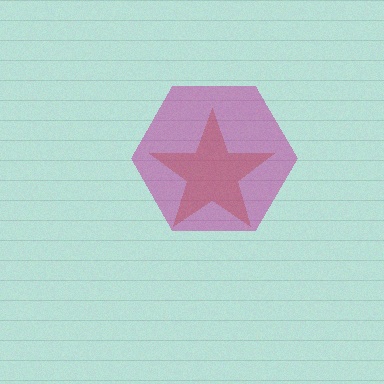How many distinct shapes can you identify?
There are 2 distinct shapes: a brown star, a magenta hexagon.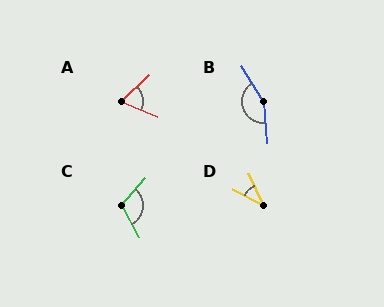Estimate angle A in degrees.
Approximately 66 degrees.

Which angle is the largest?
B, at approximately 153 degrees.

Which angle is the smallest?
D, at approximately 37 degrees.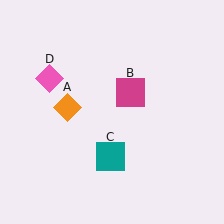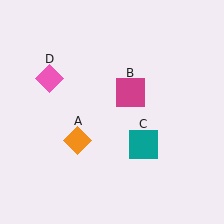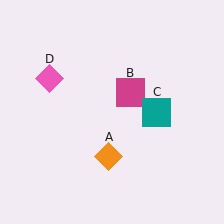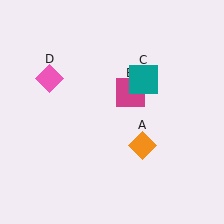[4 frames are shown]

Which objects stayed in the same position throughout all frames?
Magenta square (object B) and pink diamond (object D) remained stationary.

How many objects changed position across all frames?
2 objects changed position: orange diamond (object A), teal square (object C).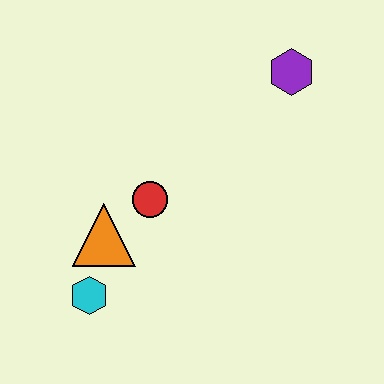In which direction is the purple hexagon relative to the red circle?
The purple hexagon is to the right of the red circle.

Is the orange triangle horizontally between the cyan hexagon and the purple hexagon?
Yes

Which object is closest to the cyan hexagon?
The orange triangle is closest to the cyan hexagon.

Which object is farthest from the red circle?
The purple hexagon is farthest from the red circle.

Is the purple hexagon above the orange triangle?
Yes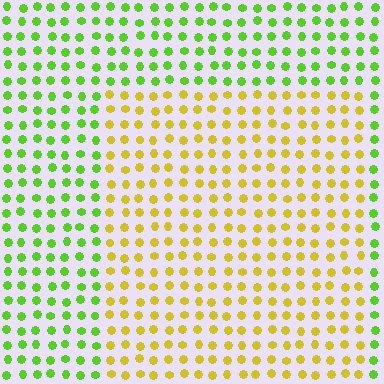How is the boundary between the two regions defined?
The boundary is defined purely by a slight shift in hue (about 49 degrees). Spacing, size, and orientation are identical on both sides.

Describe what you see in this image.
The image is filled with small lime elements in a uniform arrangement. A rectangle-shaped region is visible where the elements are tinted to a slightly different hue, forming a subtle color boundary.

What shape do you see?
I see a rectangle.